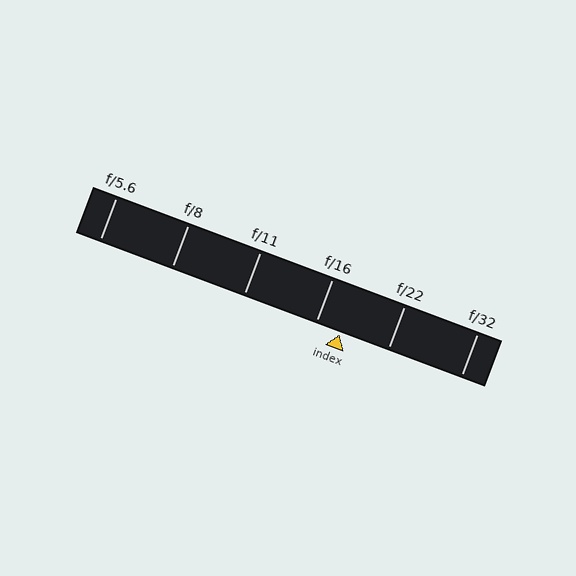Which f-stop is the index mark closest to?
The index mark is closest to f/16.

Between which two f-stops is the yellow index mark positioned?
The index mark is between f/16 and f/22.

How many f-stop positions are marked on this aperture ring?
There are 6 f-stop positions marked.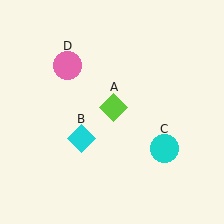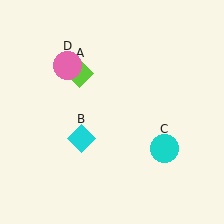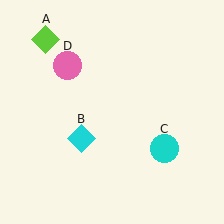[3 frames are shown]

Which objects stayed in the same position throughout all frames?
Cyan diamond (object B) and cyan circle (object C) and pink circle (object D) remained stationary.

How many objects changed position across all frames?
1 object changed position: lime diamond (object A).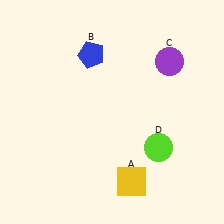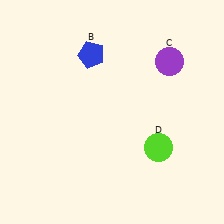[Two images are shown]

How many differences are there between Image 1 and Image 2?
There is 1 difference between the two images.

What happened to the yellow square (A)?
The yellow square (A) was removed in Image 2. It was in the bottom-right area of Image 1.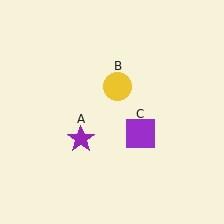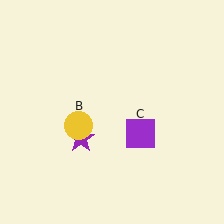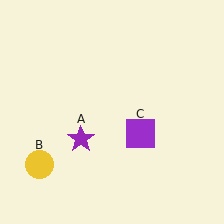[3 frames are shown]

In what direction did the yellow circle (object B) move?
The yellow circle (object B) moved down and to the left.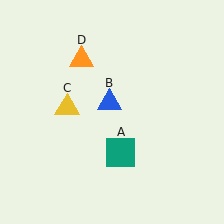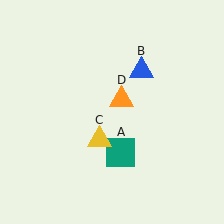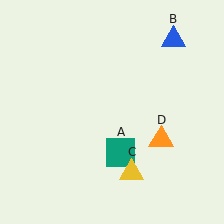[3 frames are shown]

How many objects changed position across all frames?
3 objects changed position: blue triangle (object B), yellow triangle (object C), orange triangle (object D).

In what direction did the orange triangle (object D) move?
The orange triangle (object D) moved down and to the right.